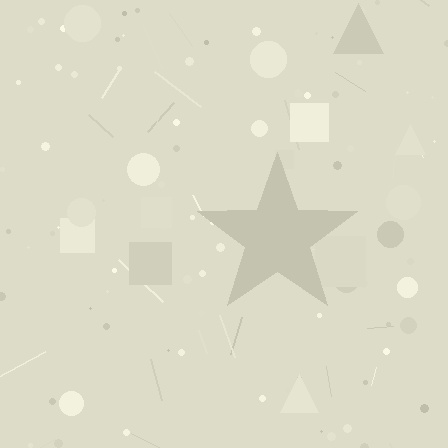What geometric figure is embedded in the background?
A star is embedded in the background.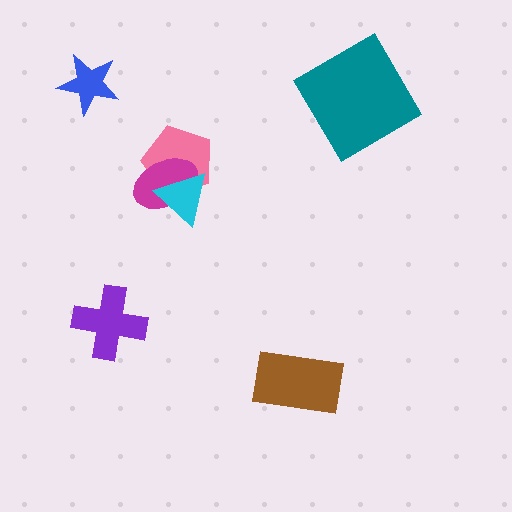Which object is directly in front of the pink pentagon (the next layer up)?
The magenta ellipse is directly in front of the pink pentagon.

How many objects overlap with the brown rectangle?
0 objects overlap with the brown rectangle.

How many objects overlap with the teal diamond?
0 objects overlap with the teal diamond.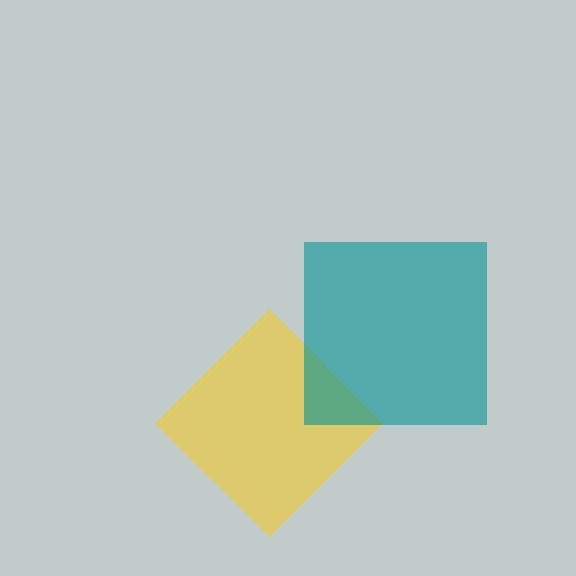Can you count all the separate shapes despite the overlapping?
Yes, there are 2 separate shapes.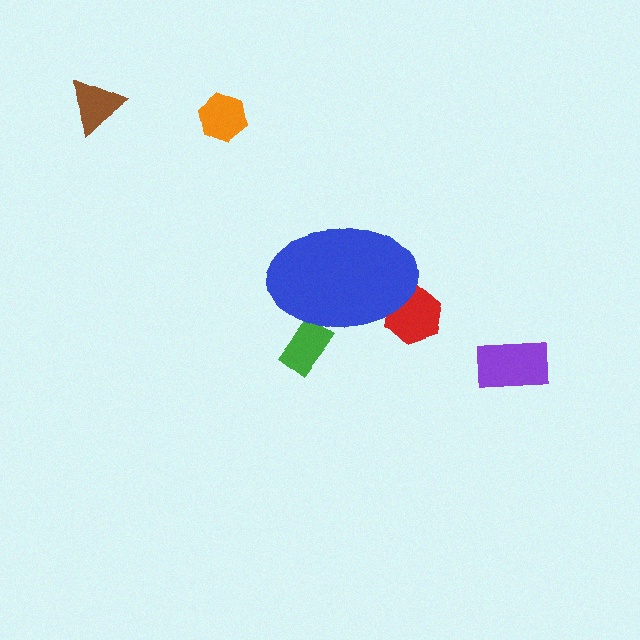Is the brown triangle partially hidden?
No, the brown triangle is fully visible.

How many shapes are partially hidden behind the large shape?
2 shapes are partially hidden.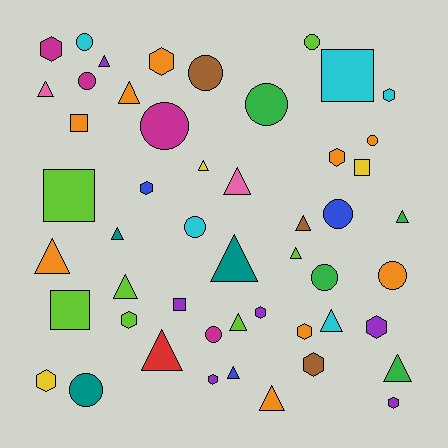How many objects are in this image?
There are 50 objects.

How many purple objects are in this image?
There are 6 purple objects.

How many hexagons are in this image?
There are 13 hexagons.